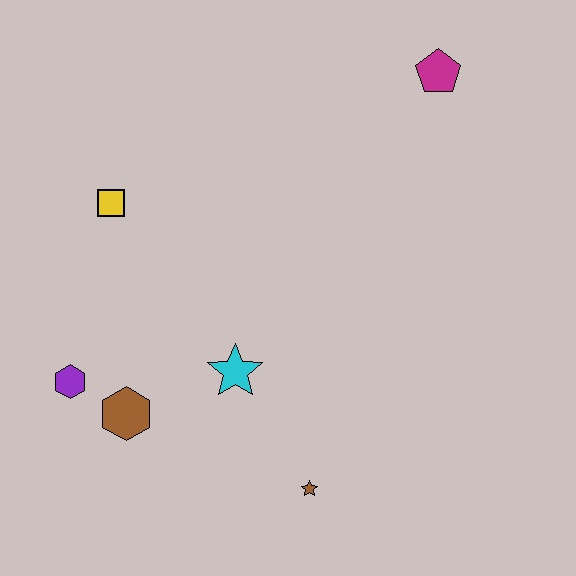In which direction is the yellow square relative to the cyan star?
The yellow square is above the cyan star.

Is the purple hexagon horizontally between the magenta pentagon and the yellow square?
No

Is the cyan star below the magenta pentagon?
Yes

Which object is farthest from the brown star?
The magenta pentagon is farthest from the brown star.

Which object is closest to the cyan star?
The brown hexagon is closest to the cyan star.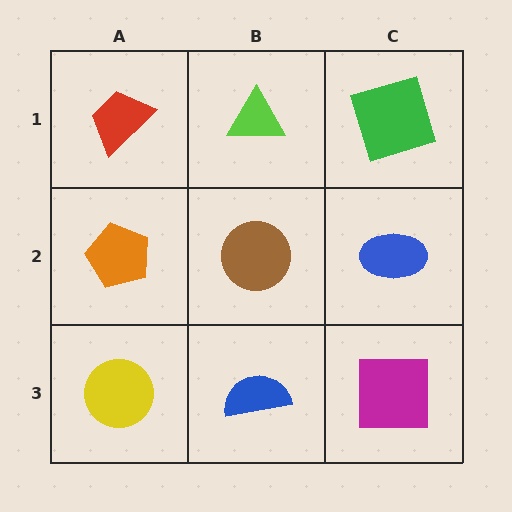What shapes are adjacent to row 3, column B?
A brown circle (row 2, column B), a yellow circle (row 3, column A), a magenta square (row 3, column C).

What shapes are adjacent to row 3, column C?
A blue ellipse (row 2, column C), a blue semicircle (row 3, column B).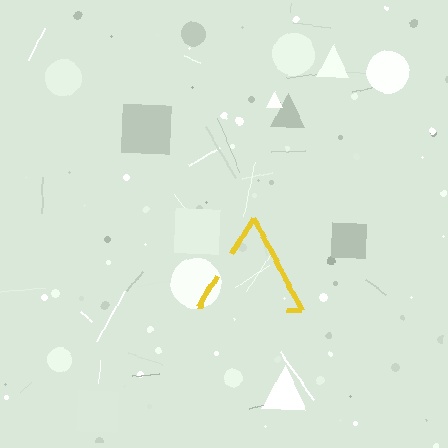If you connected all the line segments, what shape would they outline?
They would outline a triangle.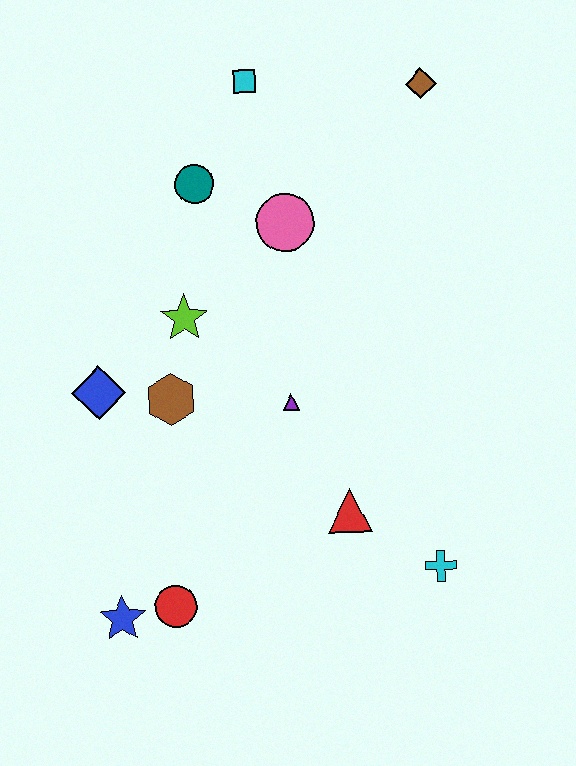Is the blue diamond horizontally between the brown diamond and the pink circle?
No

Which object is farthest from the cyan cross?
The cyan square is farthest from the cyan cross.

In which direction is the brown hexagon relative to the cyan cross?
The brown hexagon is to the left of the cyan cross.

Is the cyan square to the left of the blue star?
No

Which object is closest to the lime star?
The brown hexagon is closest to the lime star.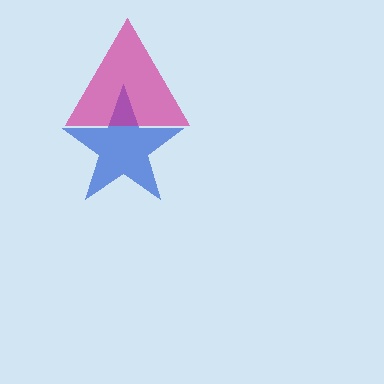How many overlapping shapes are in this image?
There are 2 overlapping shapes in the image.